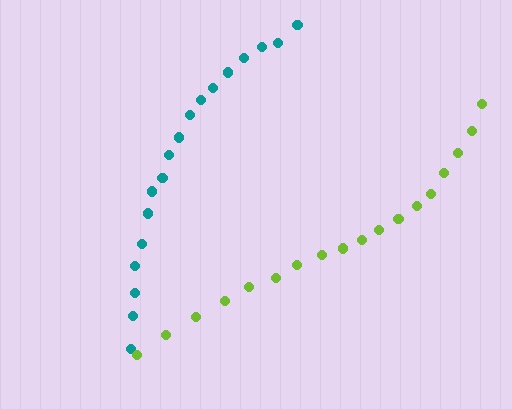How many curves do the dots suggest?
There are 2 distinct paths.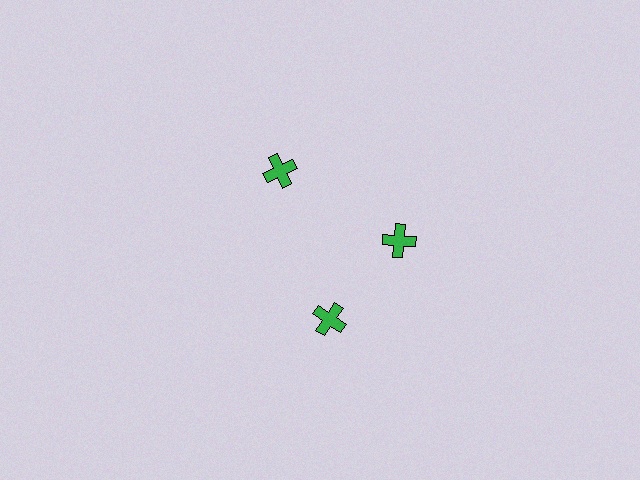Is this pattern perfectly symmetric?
No. The 3 green crosses are arranged in a ring, but one element near the 7 o'clock position is rotated out of alignment along the ring, breaking the 3-fold rotational symmetry.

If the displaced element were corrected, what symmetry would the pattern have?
It would have 3-fold rotational symmetry — the pattern would map onto itself every 120 degrees.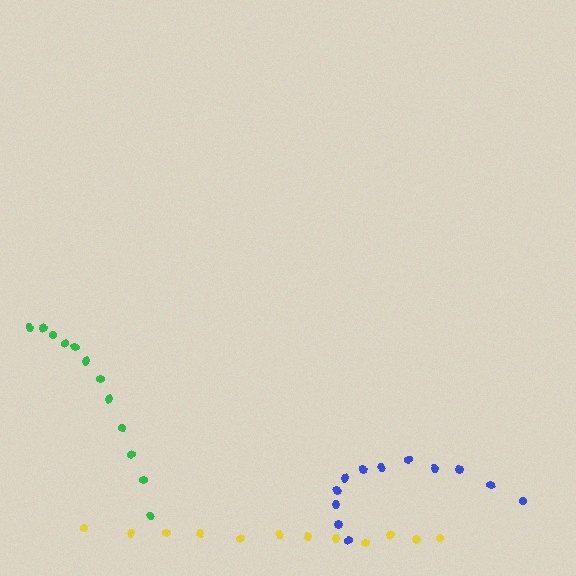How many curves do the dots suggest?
There are 3 distinct paths.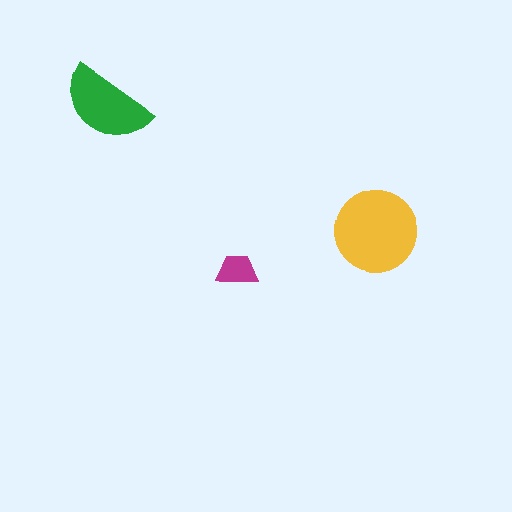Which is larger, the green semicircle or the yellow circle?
The yellow circle.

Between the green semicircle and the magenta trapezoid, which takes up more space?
The green semicircle.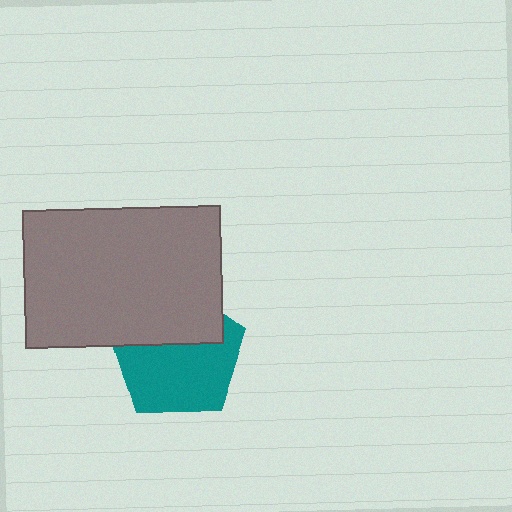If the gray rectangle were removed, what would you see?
You would see the complete teal pentagon.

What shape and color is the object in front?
The object in front is a gray rectangle.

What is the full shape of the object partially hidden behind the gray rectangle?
The partially hidden object is a teal pentagon.